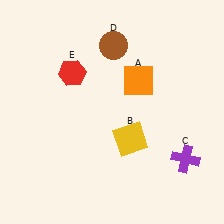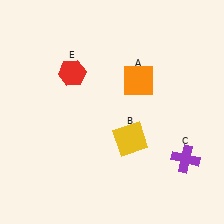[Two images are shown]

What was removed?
The brown circle (D) was removed in Image 2.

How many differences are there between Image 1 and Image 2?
There is 1 difference between the two images.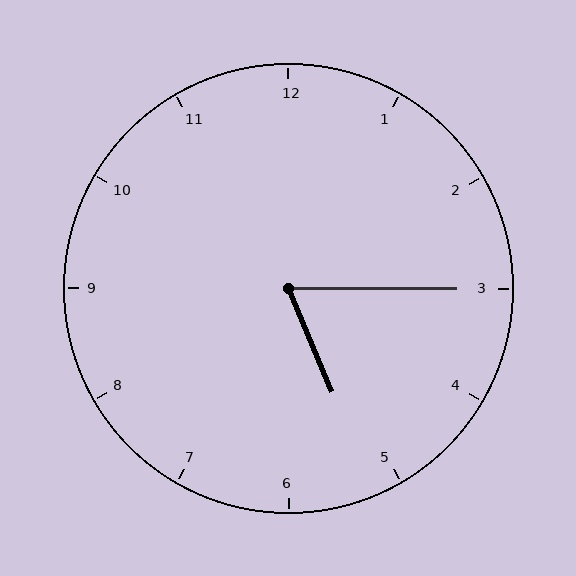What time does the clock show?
5:15.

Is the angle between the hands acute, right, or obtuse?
It is acute.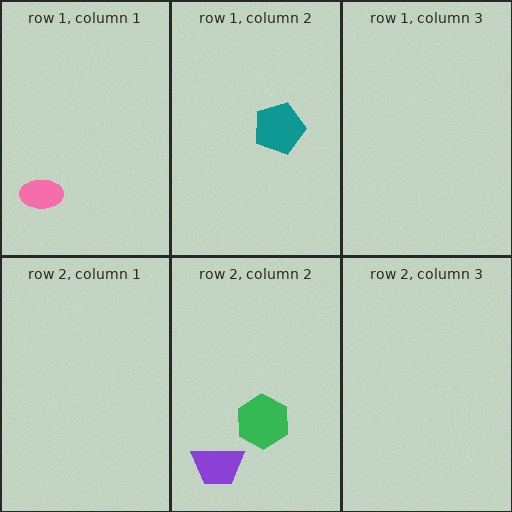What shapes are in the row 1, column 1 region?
The pink ellipse.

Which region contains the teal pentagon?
The row 1, column 2 region.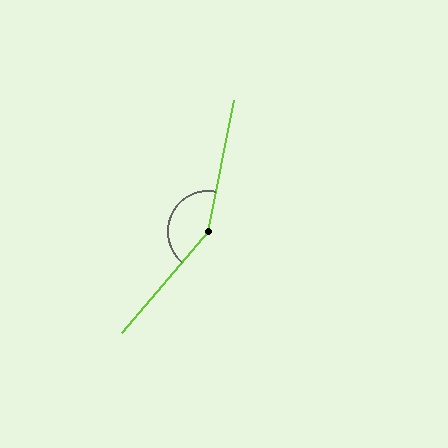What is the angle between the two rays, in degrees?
Approximately 151 degrees.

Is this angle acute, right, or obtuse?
It is obtuse.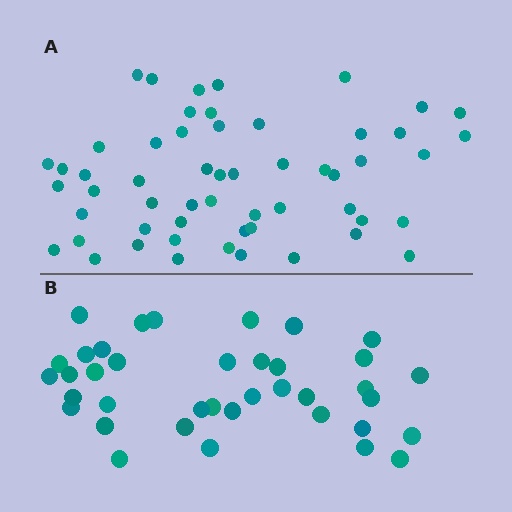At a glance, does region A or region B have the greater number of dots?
Region A (the top region) has more dots.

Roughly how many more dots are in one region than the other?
Region A has approximately 15 more dots than region B.